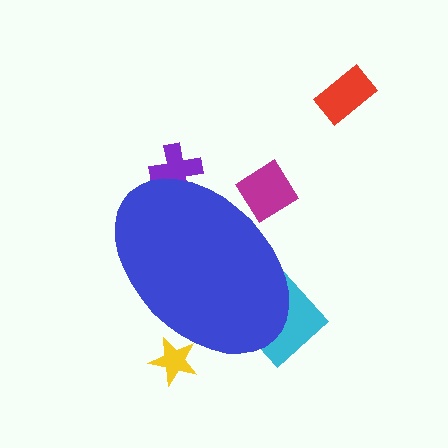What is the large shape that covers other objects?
A blue ellipse.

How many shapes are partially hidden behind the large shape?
4 shapes are partially hidden.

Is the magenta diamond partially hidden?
Yes, the magenta diamond is partially hidden behind the blue ellipse.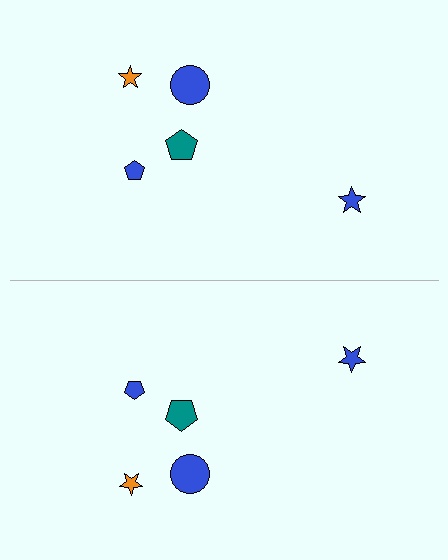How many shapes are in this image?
There are 10 shapes in this image.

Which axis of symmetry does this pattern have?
The pattern has a horizontal axis of symmetry running through the center of the image.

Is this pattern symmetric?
Yes, this pattern has bilateral (reflection) symmetry.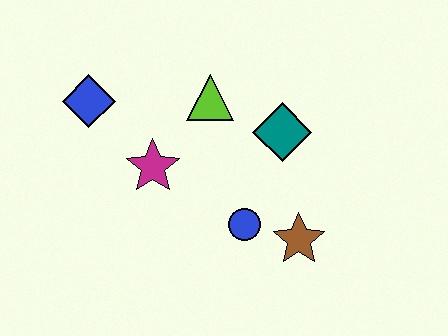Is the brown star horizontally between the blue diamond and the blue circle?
No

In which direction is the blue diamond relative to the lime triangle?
The blue diamond is to the left of the lime triangle.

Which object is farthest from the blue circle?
The blue diamond is farthest from the blue circle.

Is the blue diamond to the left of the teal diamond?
Yes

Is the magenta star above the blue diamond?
No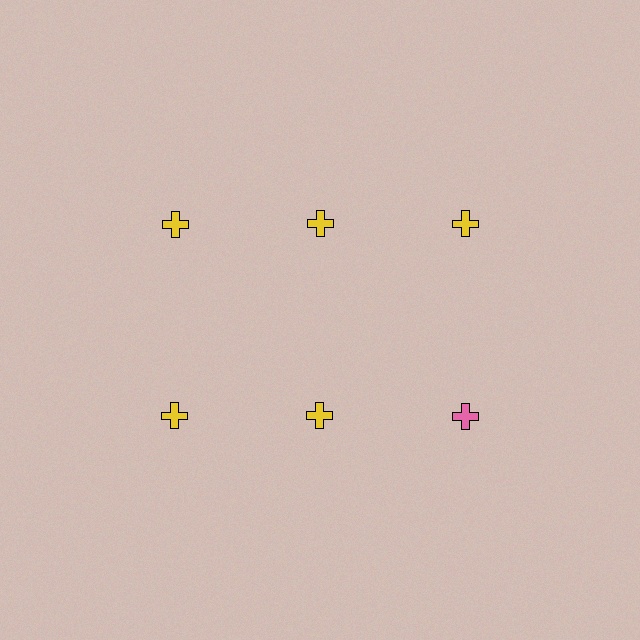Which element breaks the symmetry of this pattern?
The pink cross in the second row, center column breaks the symmetry. All other shapes are yellow crosses.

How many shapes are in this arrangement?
There are 6 shapes arranged in a grid pattern.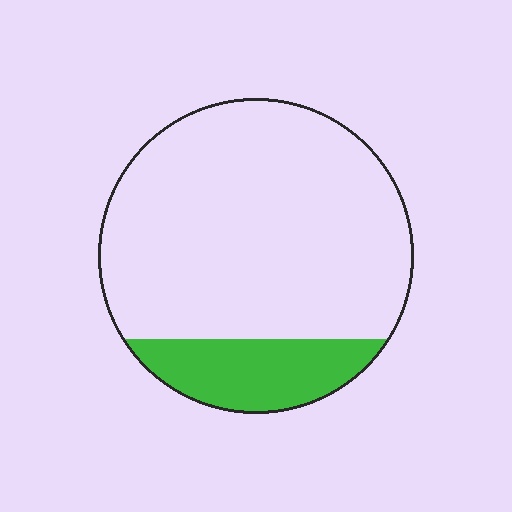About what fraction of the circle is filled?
About one sixth (1/6).